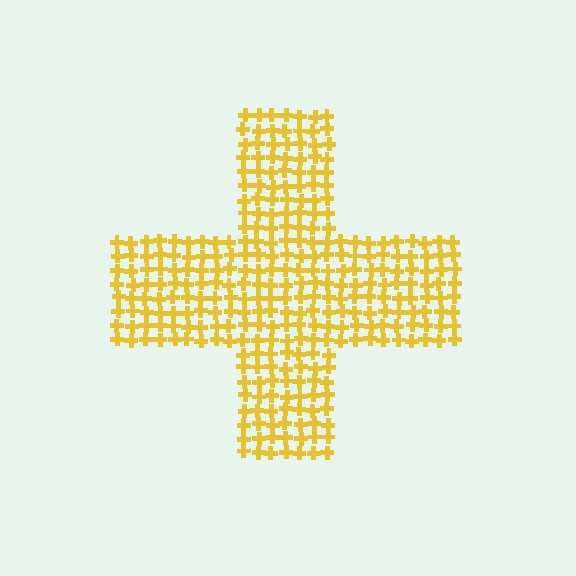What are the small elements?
The small elements are crosses.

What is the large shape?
The large shape is a cross.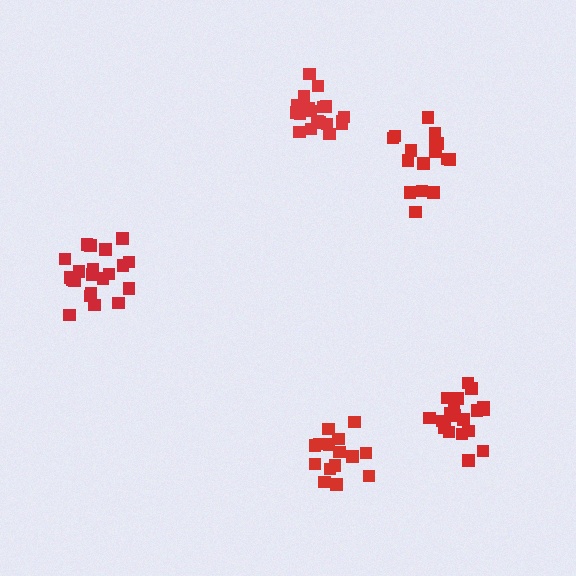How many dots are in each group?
Group 1: 21 dots, Group 2: 16 dots, Group 3: 20 dots, Group 4: 15 dots, Group 5: 19 dots (91 total).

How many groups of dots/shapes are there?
There are 5 groups.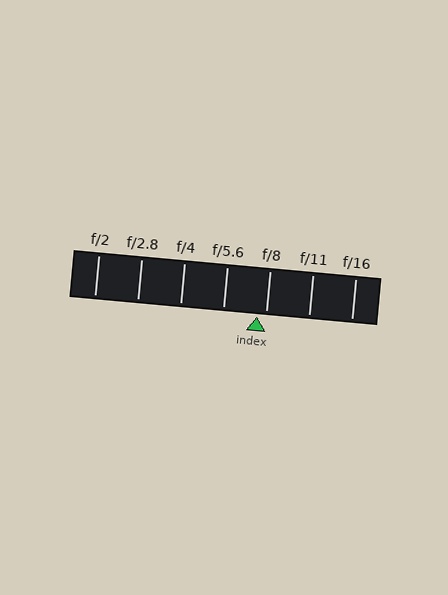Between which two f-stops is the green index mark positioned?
The index mark is between f/5.6 and f/8.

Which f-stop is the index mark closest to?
The index mark is closest to f/8.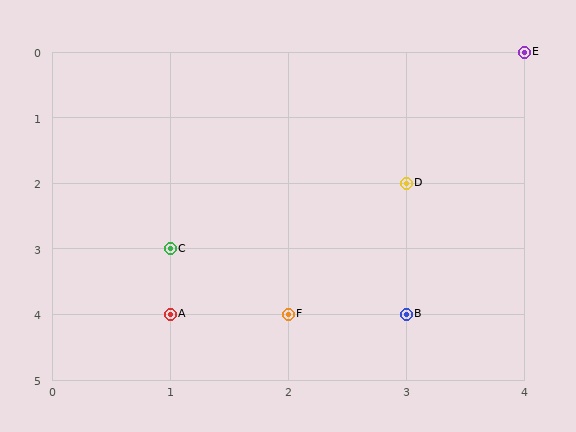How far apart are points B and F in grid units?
Points B and F are 1 column apart.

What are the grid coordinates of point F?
Point F is at grid coordinates (2, 4).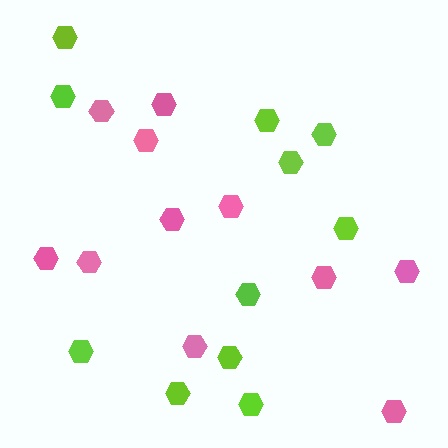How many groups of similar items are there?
There are 2 groups: one group of lime hexagons (11) and one group of pink hexagons (11).